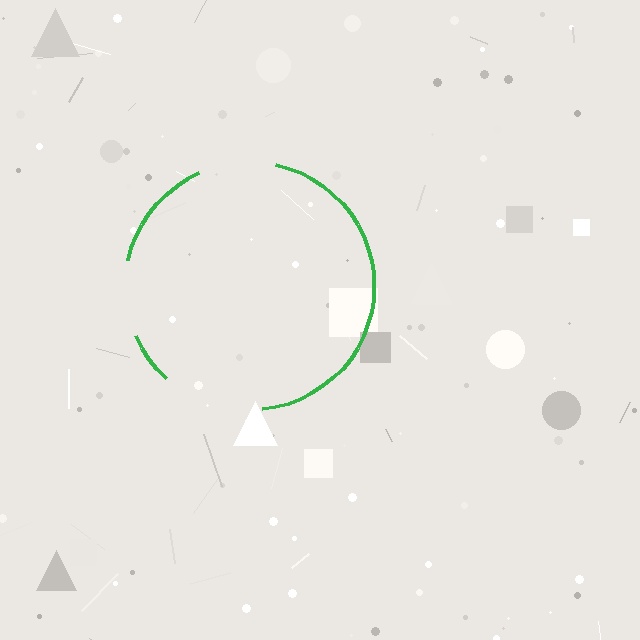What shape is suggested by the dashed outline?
The dashed outline suggests a circle.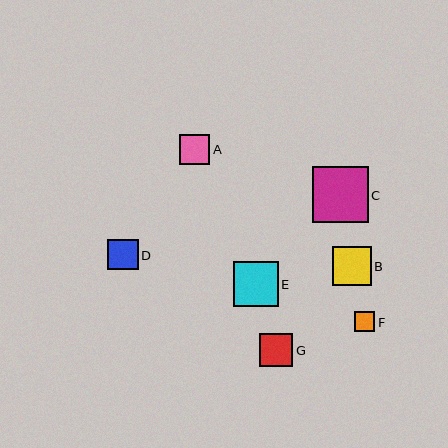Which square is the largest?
Square C is the largest with a size of approximately 55 pixels.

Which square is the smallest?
Square F is the smallest with a size of approximately 20 pixels.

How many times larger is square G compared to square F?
Square G is approximately 1.7 times the size of square F.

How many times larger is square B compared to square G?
Square B is approximately 1.2 times the size of square G.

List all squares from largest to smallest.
From largest to smallest: C, E, B, G, D, A, F.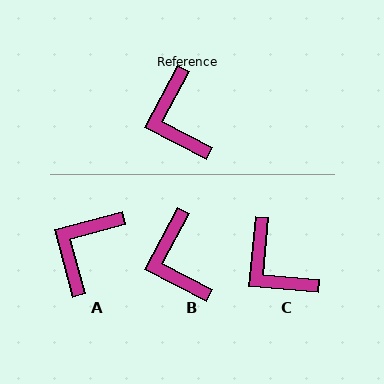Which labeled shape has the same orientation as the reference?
B.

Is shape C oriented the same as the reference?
No, it is off by about 23 degrees.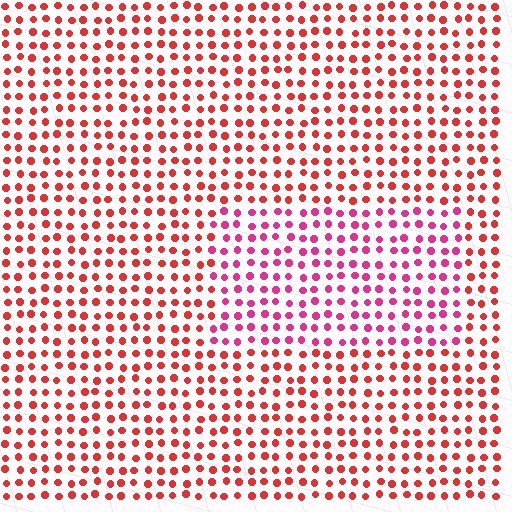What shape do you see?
I see a rectangle.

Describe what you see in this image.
The image is filled with small red elements in a uniform arrangement. A rectangle-shaped region is visible where the elements are tinted to a slightly different hue, forming a subtle color boundary.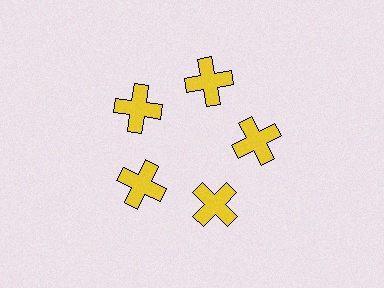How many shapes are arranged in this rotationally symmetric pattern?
There are 5 shapes, arranged in 5 groups of 1.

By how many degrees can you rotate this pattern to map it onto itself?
The pattern maps onto itself every 72 degrees of rotation.